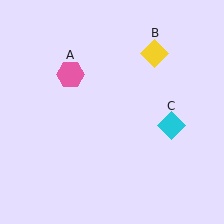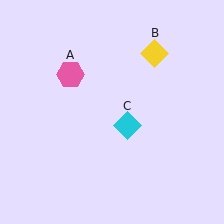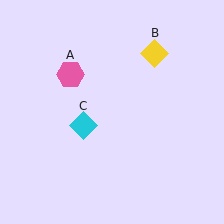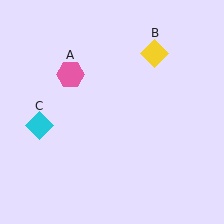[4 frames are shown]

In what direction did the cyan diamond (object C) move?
The cyan diamond (object C) moved left.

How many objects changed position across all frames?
1 object changed position: cyan diamond (object C).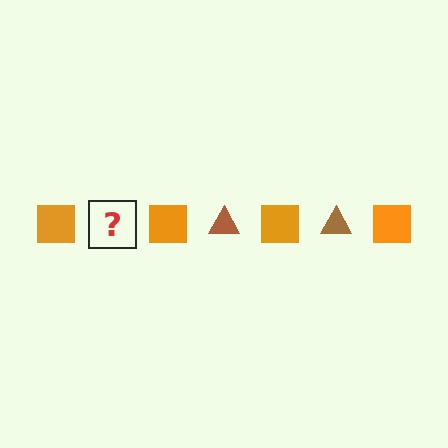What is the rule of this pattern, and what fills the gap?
The rule is that the pattern alternates between orange square and brown triangle. The gap should be filled with a brown triangle.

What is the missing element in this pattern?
The missing element is a brown triangle.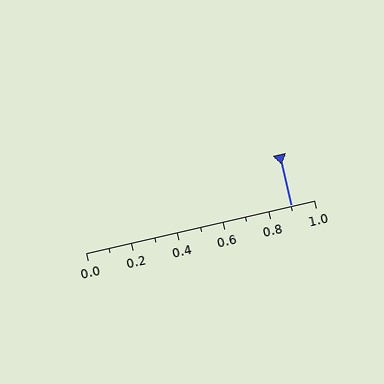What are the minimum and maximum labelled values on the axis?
The axis runs from 0.0 to 1.0.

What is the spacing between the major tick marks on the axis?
The major ticks are spaced 0.2 apart.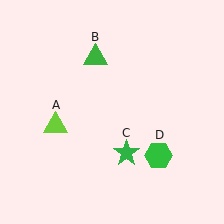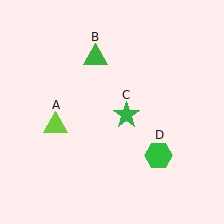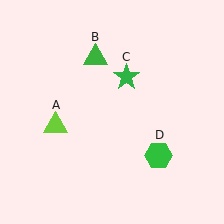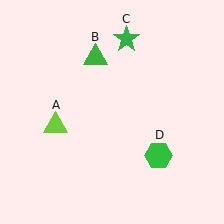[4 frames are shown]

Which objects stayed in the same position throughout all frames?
Lime triangle (object A) and green triangle (object B) and green hexagon (object D) remained stationary.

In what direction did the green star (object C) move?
The green star (object C) moved up.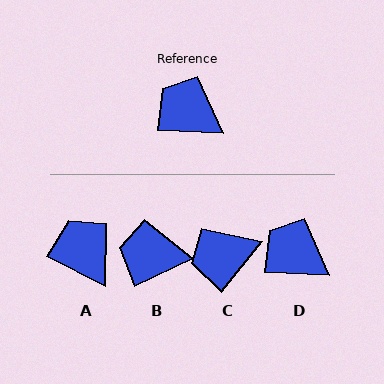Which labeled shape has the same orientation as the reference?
D.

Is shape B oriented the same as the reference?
No, it is off by about 28 degrees.